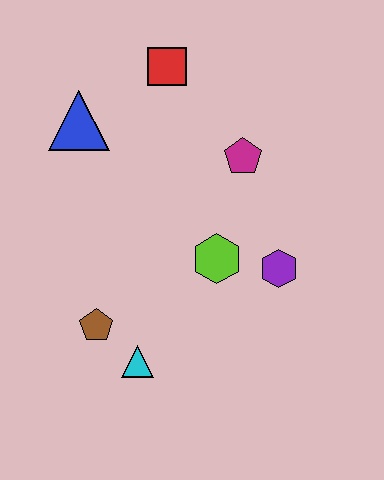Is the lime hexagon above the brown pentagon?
Yes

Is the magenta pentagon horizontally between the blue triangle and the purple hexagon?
Yes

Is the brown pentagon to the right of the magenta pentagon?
No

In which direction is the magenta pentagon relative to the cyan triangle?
The magenta pentagon is above the cyan triangle.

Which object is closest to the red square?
The blue triangle is closest to the red square.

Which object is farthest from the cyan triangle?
The red square is farthest from the cyan triangle.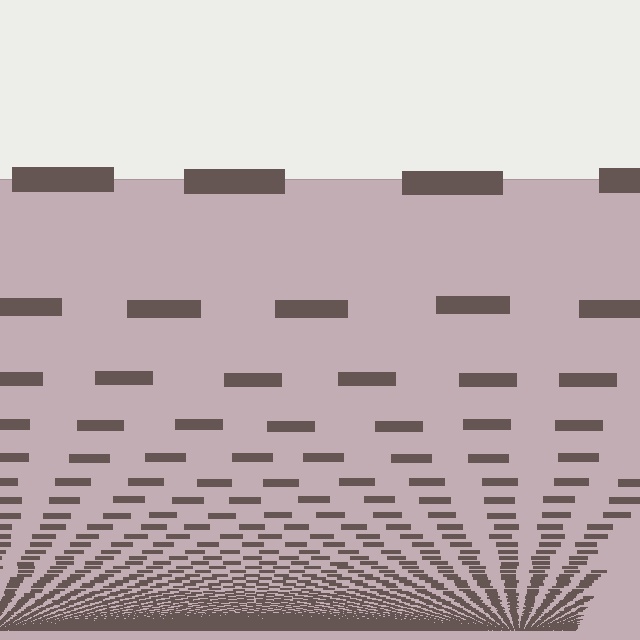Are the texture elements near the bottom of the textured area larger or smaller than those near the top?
Smaller. The gradient is inverted — elements near the bottom are smaller and denser.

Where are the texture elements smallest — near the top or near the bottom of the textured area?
Near the bottom.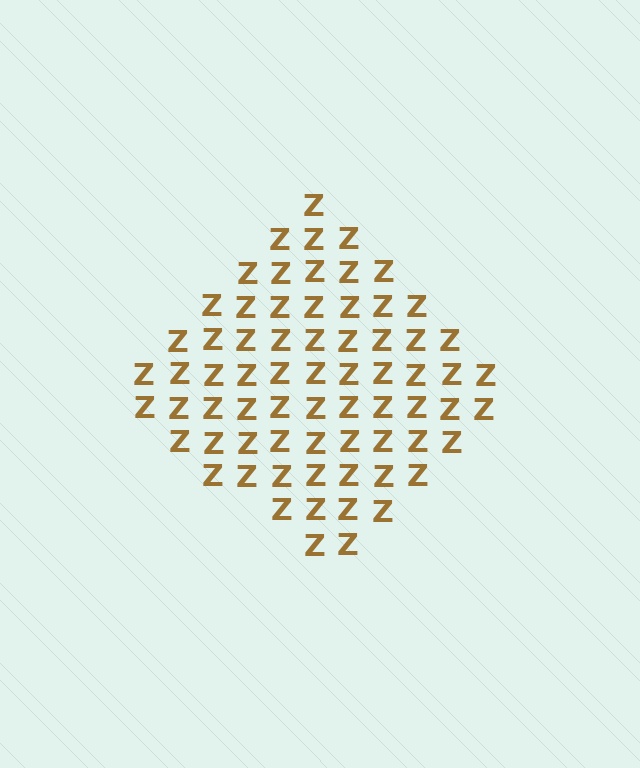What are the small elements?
The small elements are letter Z's.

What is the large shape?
The large shape is a diamond.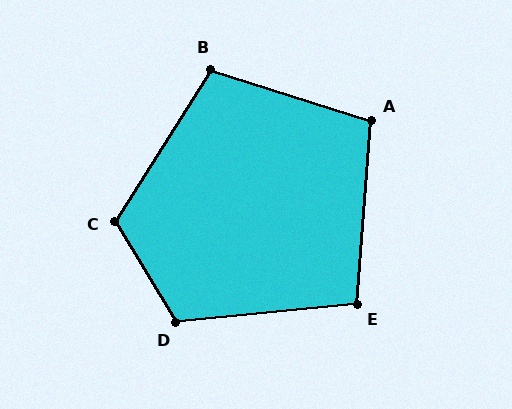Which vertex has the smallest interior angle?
E, at approximately 100 degrees.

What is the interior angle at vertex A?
Approximately 103 degrees (obtuse).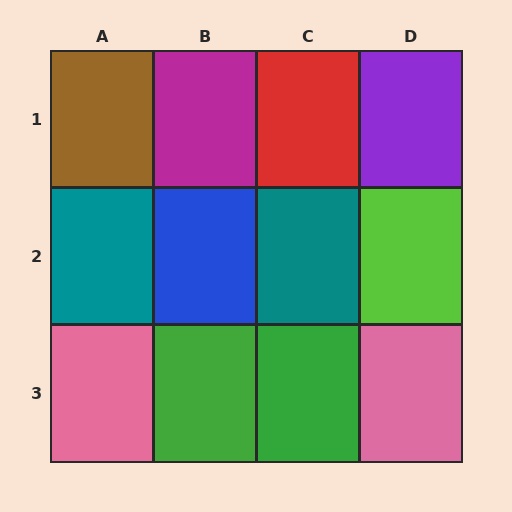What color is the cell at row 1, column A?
Brown.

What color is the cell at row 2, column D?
Lime.